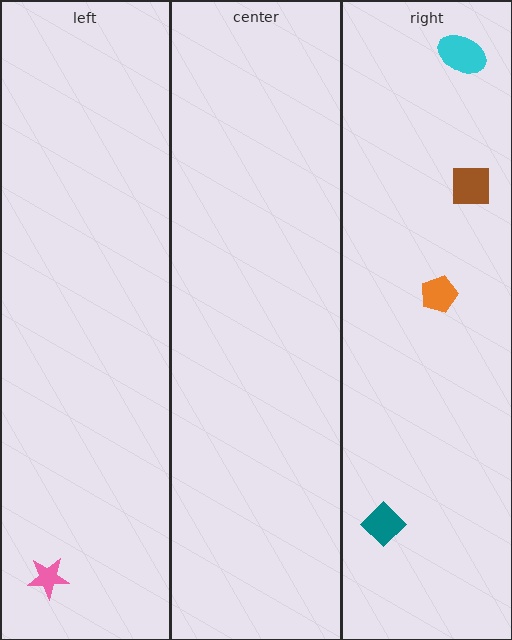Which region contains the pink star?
The left region.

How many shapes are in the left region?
1.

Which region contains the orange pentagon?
The right region.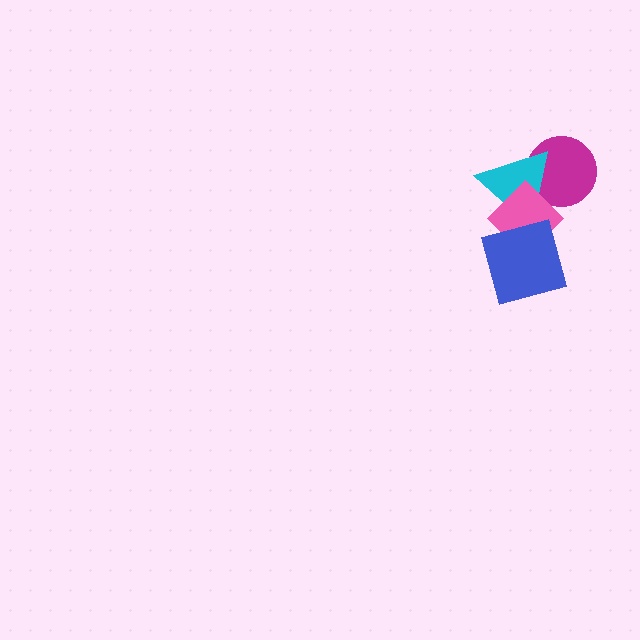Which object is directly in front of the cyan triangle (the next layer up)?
The pink diamond is directly in front of the cyan triangle.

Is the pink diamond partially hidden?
Yes, it is partially covered by another shape.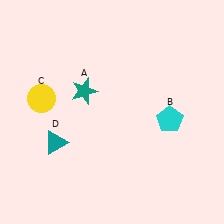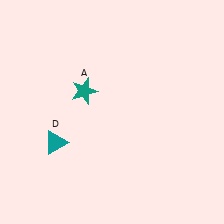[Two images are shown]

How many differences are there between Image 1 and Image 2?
There are 2 differences between the two images.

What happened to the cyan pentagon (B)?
The cyan pentagon (B) was removed in Image 2. It was in the bottom-right area of Image 1.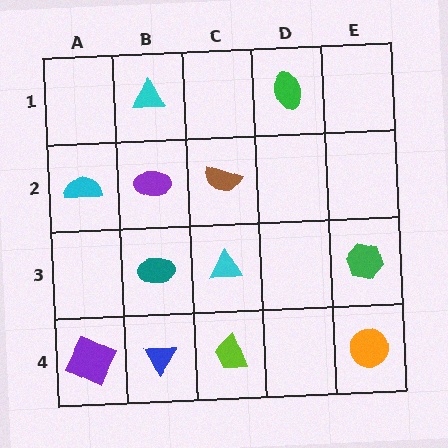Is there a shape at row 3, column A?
No, that cell is empty.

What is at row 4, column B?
A blue triangle.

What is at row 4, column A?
A purple square.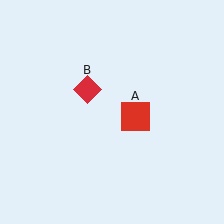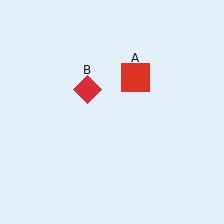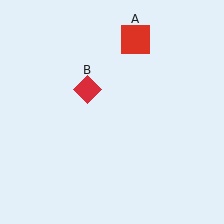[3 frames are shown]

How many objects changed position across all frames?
1 object changed position: red square (object A).